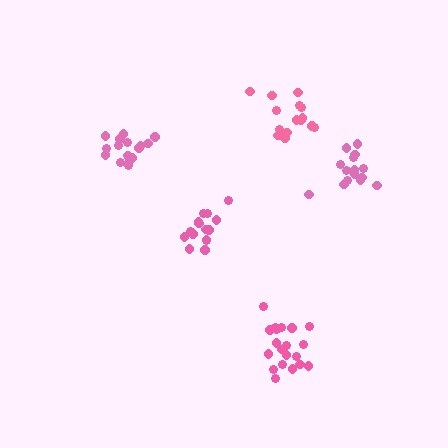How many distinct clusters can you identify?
There are 5 distinct clusters.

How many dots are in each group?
Group 1: 15 dots, Group 2: 17 dots, Group 3: 15 dots, Group 4: 21 dots, Group 5: 15 dots (83 total).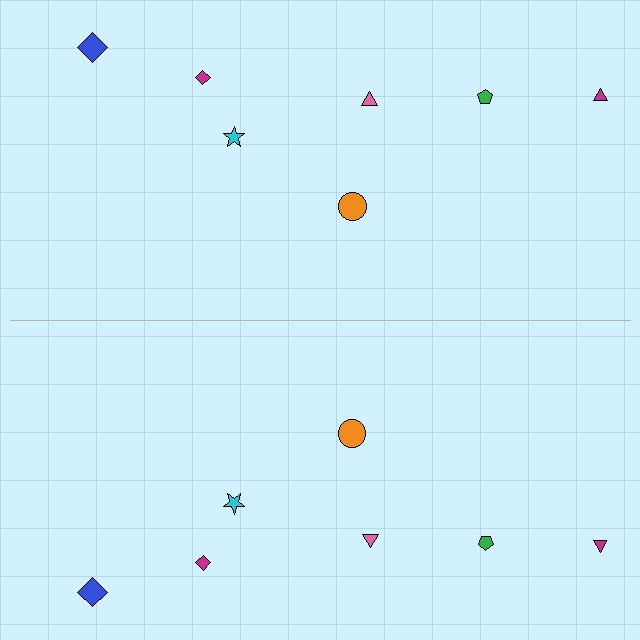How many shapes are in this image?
There are 14 shapes in this image.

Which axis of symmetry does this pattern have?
The pattern has a horizontal axis of symmetry running through the center of the image.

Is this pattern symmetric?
Yes, this pattern has bilateral (reflection) symmetry.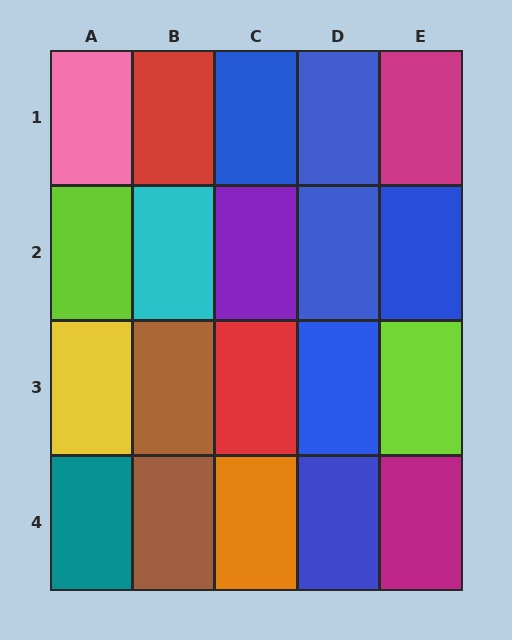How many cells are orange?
1 cell is orange.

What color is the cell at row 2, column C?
Purple.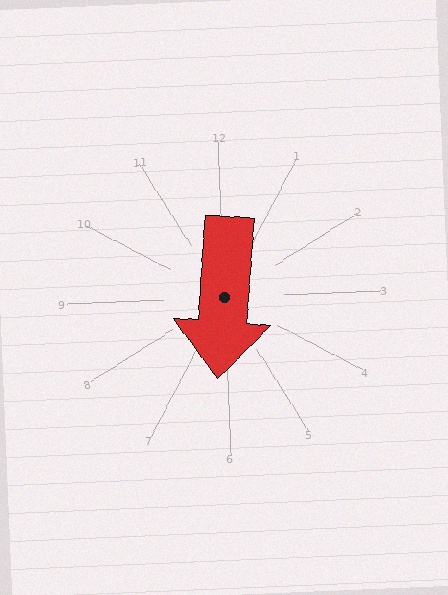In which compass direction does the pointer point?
South.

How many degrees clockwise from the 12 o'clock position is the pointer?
Approximately 186 degrees.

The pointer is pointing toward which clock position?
Roughly 6 o'clock.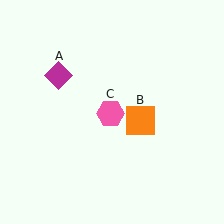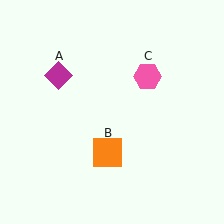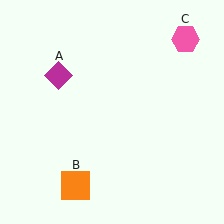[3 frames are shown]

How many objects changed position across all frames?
2 objects changed position: orange square (object B), pink hexagon (object C).